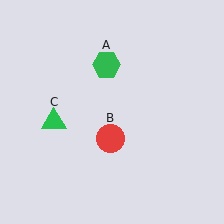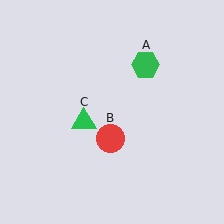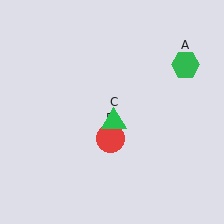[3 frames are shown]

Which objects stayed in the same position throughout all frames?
Red circle (object B) remained stationary.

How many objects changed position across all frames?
2 objects changed position: green hexagon (object A), green triangle (object C).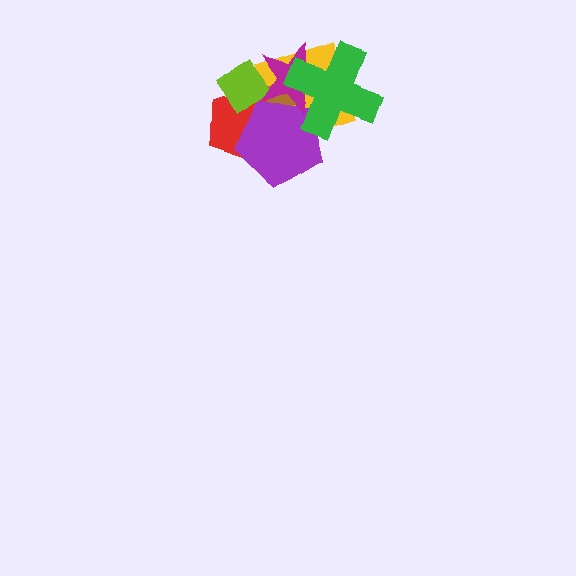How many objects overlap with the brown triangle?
6 objects overlap with the brown triangle.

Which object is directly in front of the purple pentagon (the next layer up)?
The lime diamond is directly in front of the purple pentagon.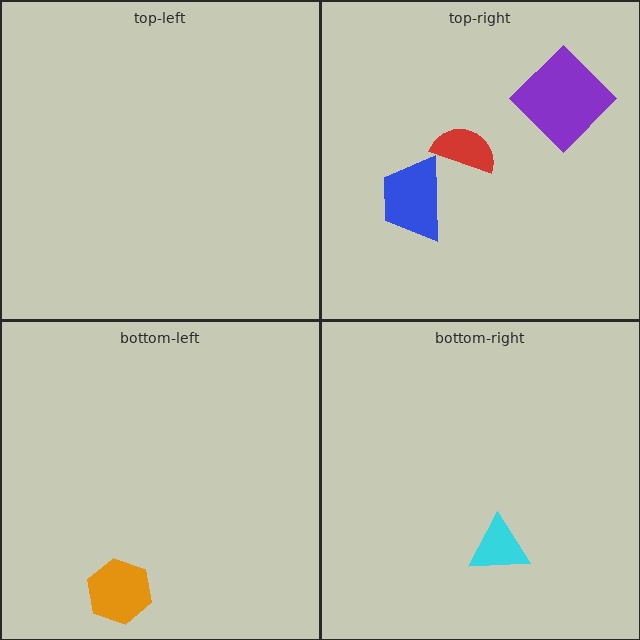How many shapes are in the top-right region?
3.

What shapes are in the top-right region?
The blue trapezoid, the red semicircle, the purple diamond.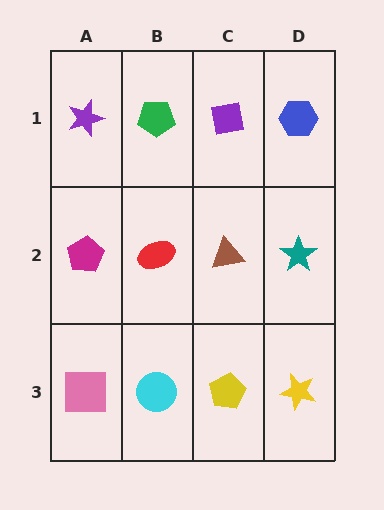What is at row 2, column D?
A teal star.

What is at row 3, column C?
A yellow pentagon.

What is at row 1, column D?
A blue hexagon.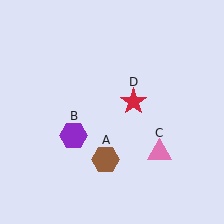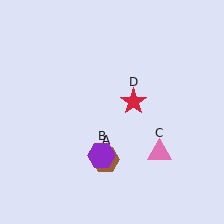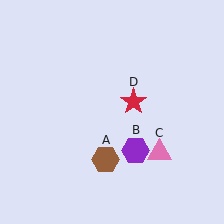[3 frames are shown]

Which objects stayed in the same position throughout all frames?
Brown hexagon (object A) and pink triangle (object C) and red star (object D) remained stationary.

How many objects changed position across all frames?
1 object changed position: purple hexagon (object B).